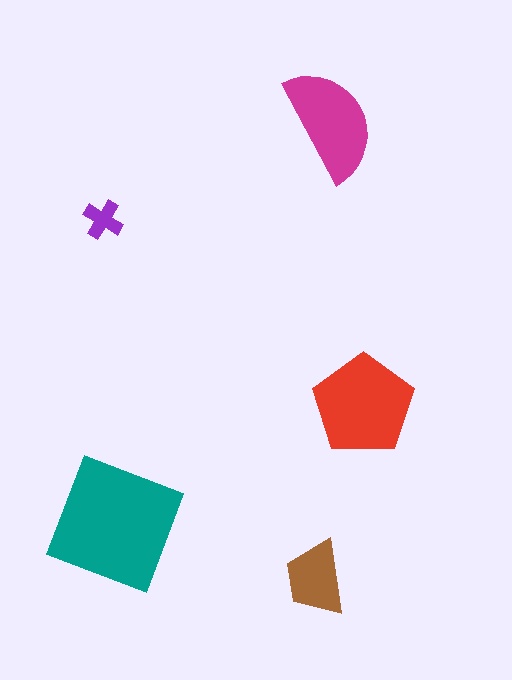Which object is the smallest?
The purple cross.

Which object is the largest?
The teal square.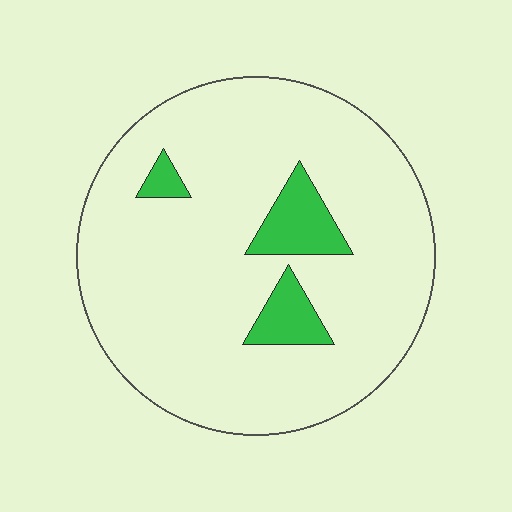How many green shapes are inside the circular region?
3.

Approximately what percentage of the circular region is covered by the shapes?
Approximately 10%.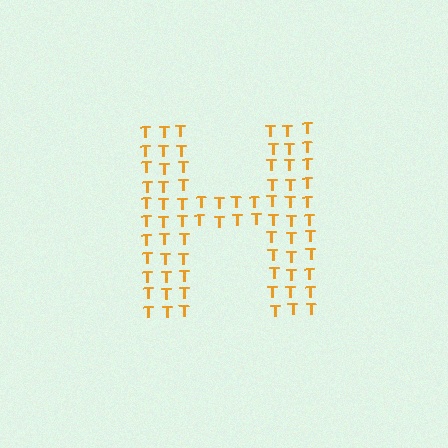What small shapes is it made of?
It is made of small letter T's.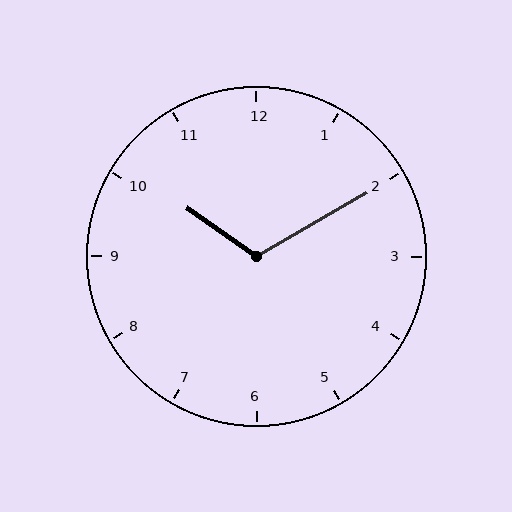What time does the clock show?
10:10.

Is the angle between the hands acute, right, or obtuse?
It is obtuse.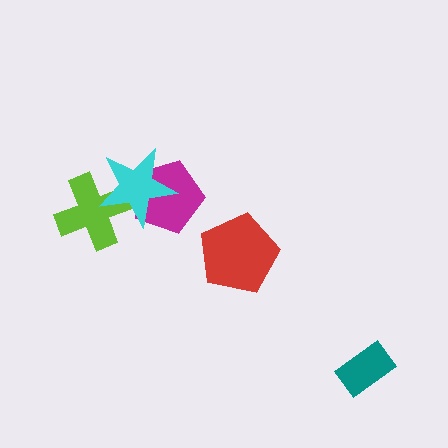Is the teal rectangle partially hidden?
No, no other shape covers it.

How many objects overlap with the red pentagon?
0 objects overlap with the red pentagon.